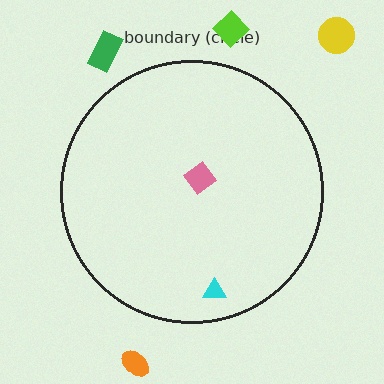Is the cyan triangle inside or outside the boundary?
Inside.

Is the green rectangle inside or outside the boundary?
Outside.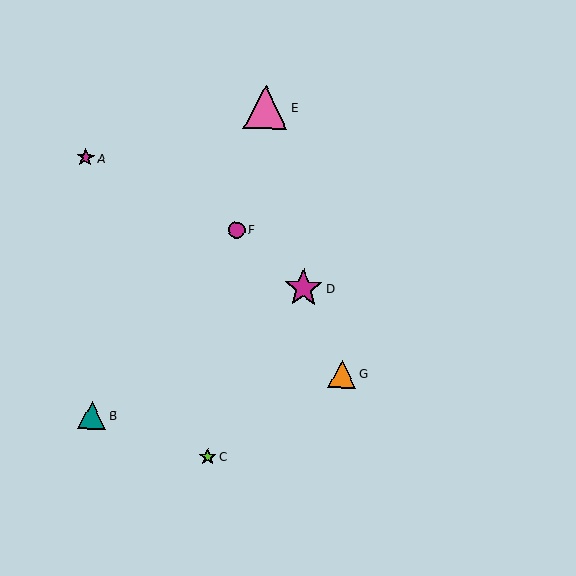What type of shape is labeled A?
Shape A is a magenta star.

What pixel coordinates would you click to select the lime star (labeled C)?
Click at (208, 457) to select the lime star C.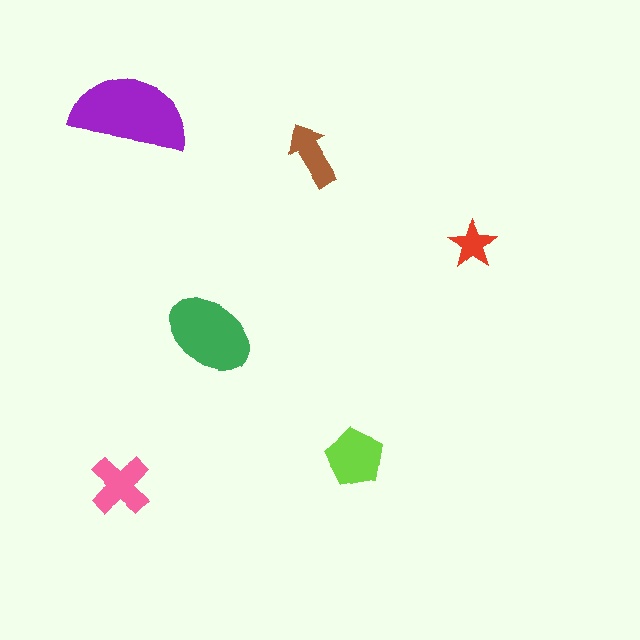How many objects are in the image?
There are 6 objects in the image.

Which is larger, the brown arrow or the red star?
The brown arrow.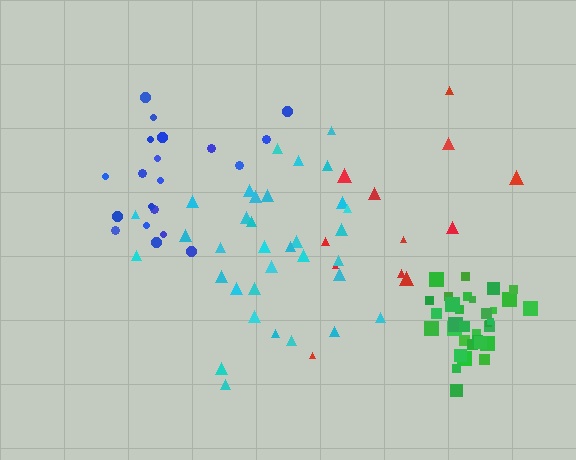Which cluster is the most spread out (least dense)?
Red.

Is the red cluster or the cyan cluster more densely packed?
Cyan.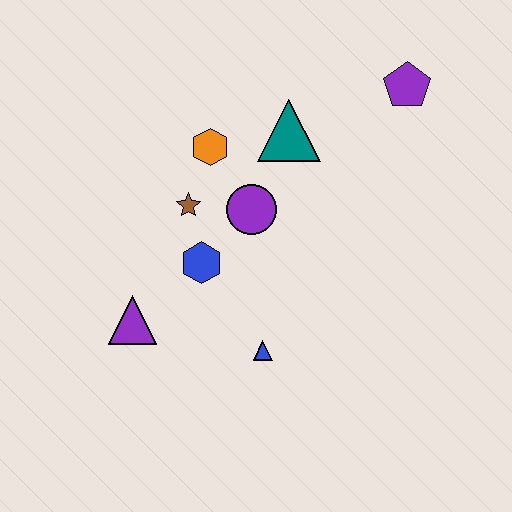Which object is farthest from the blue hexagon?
The purple pentagon is farthest from the blue hexagon.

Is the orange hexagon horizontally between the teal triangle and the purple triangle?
Yes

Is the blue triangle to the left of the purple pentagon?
Yes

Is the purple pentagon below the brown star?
No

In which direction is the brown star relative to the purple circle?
The brown star is to the left of the purple circle.